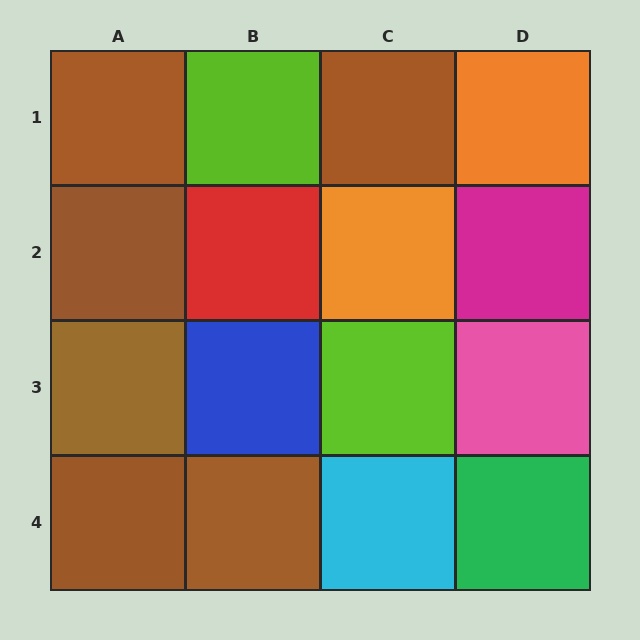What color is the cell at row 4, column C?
Cyan.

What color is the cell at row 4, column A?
Brown.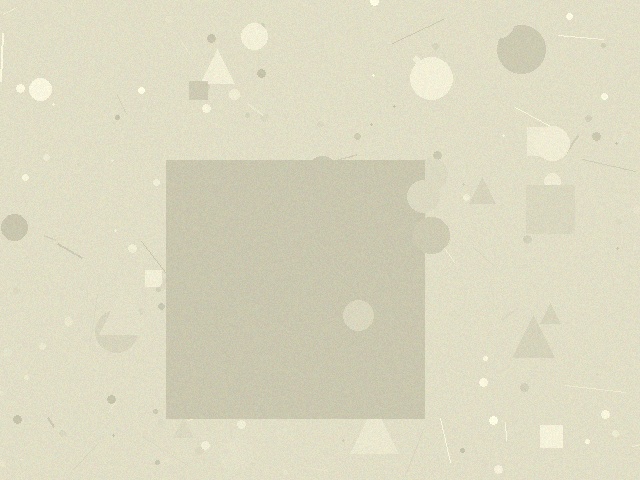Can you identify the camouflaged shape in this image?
The camouflaged shape is a square.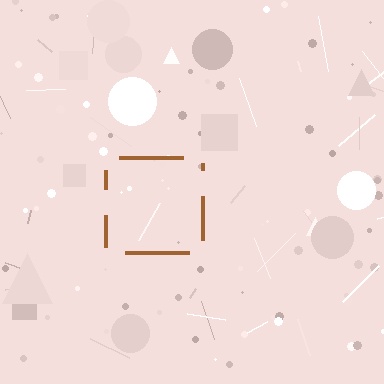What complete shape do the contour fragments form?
The contour fragments form a square.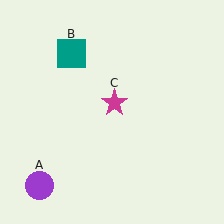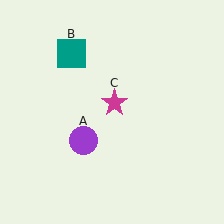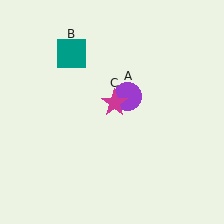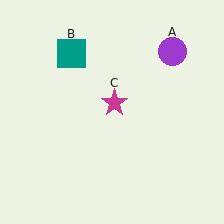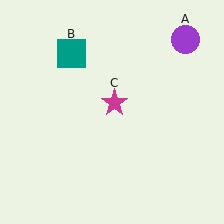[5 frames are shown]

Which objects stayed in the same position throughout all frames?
Teal square (object B) and magenta star (object C) remained stationary.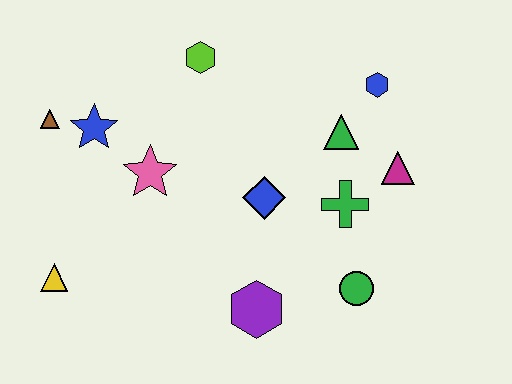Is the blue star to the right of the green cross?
No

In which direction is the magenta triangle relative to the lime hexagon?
The magenta triangle is to the right of the lime hexagon.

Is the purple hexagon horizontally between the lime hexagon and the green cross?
Yes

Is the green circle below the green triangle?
Yes